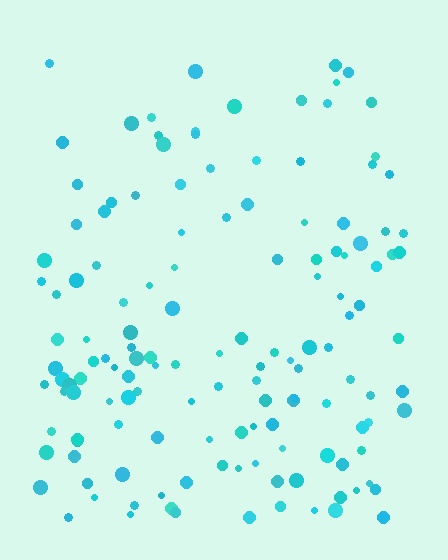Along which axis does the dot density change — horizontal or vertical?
Vertical.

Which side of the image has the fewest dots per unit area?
The top.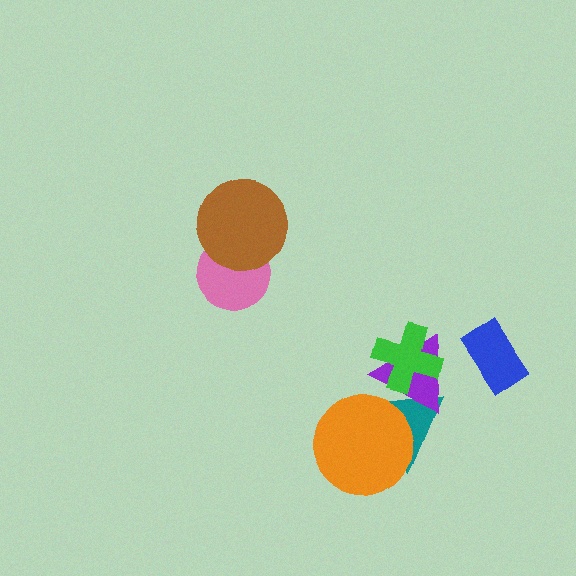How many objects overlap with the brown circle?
1 object overlaps with the brown circle.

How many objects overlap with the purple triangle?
2 objects overlap with the purple triangle.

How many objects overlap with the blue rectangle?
0 objects overlap with the blue rectangle.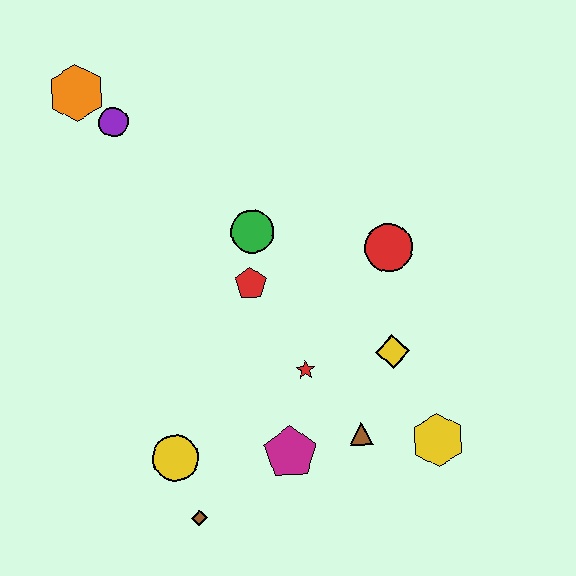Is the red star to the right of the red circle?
No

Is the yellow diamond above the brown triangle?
Yes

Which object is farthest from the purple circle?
The yellow hexagon is farthest from the purple circle.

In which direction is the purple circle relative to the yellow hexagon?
The purple circle is above the yellow hexagon.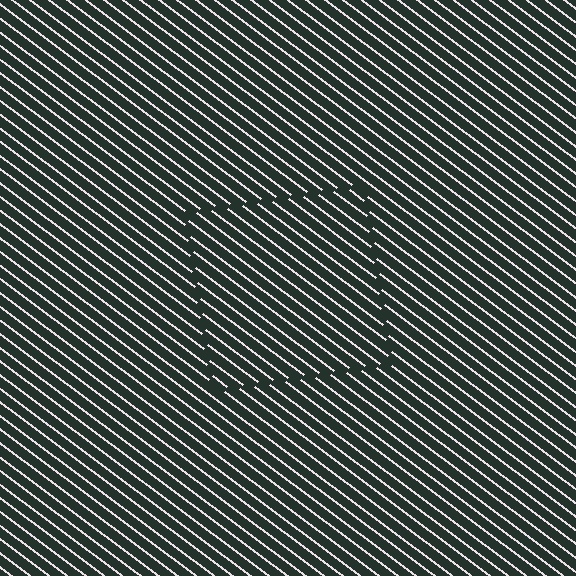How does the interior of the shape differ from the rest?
The interior of the shape contains the same grating, shifted by half a period — the contour is defined by the phase discontinuity where line-ends from the inner and outer gratings abut.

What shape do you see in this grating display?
An illusory square. The interior of the shape contains the same grating, shifted by half a period — the contour is defined by the phase discontinuity where line-ends from the inner and outer gratings abut.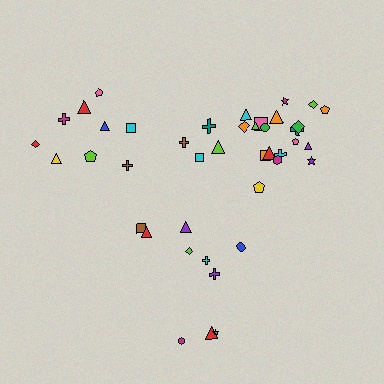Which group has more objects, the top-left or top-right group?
The top-right group.